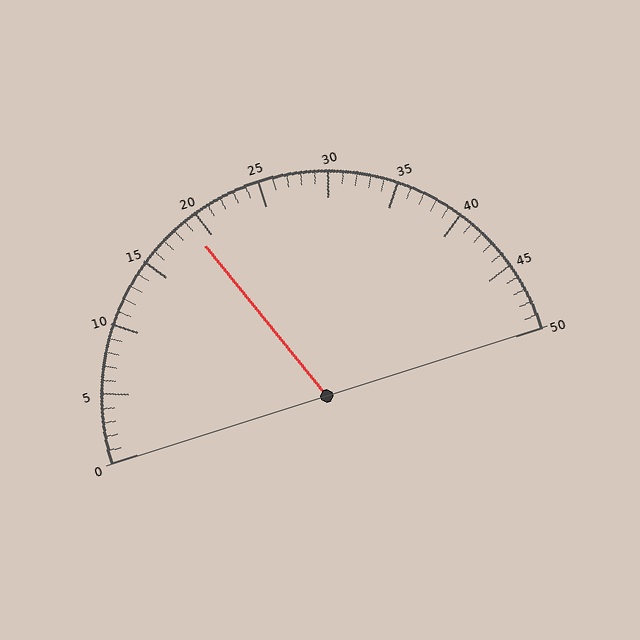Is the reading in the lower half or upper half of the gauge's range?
The reading is in the lower half of the range (0 to 50).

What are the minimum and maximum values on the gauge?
The gauge ranges from 0 to 50.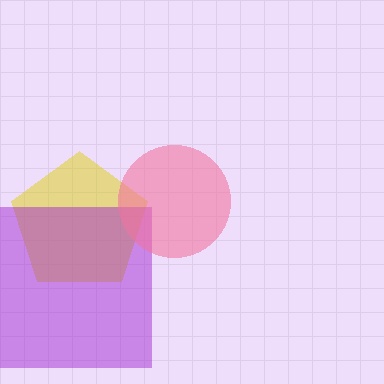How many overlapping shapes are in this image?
There are 3 overlapping shapes in the image.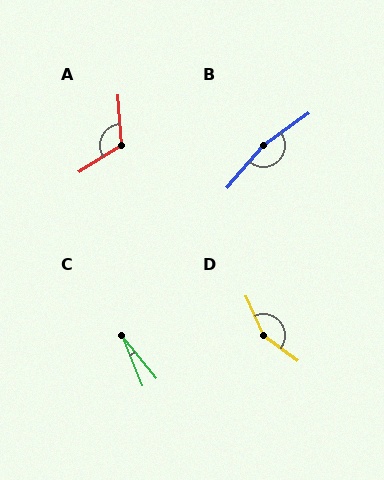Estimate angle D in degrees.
Approximately 150 degrees.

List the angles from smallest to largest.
C (16°), A (118°), D (150°), B (166°).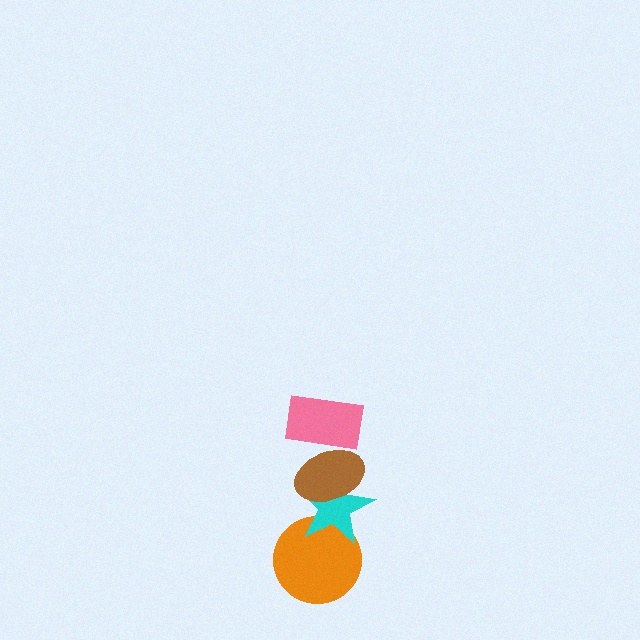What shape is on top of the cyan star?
The brown ellipse is on top of the cyan star.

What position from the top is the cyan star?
The cyan star is 3rd from the top.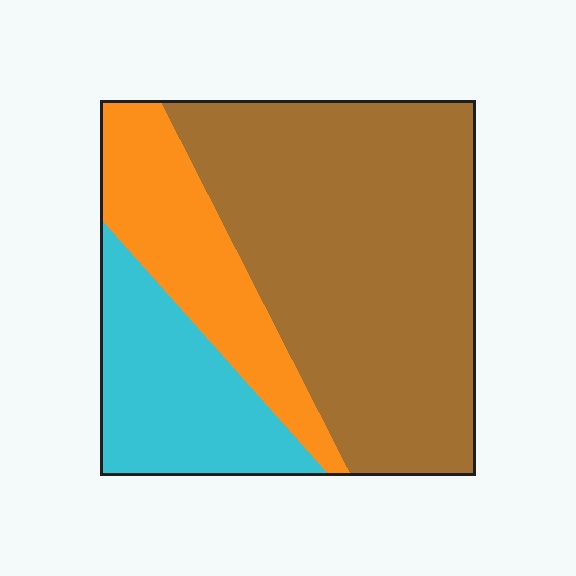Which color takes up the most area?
Brown, at roughly 60%.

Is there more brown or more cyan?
Brown.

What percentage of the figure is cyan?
Cyan takes up about one fifth (1/5) of the figure.